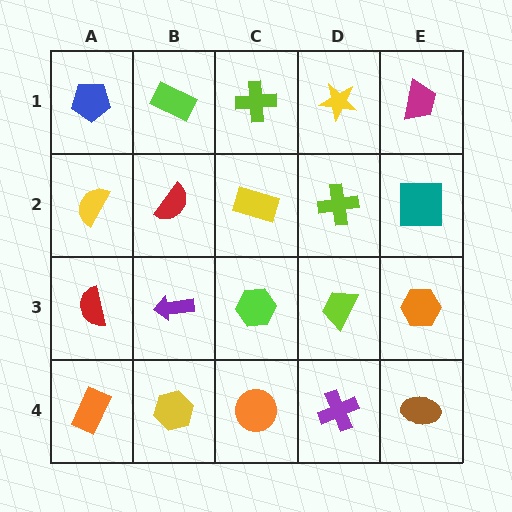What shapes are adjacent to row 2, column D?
A yellow star (row 1, column D), a lime trapezoid (row 3, column D), a yellow rectangle (row 2, column C), a teal square (row 2, column E).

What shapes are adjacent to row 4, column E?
An orange hexagon (row 3, column E), a purple cross (row 4, column D).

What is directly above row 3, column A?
A yellow semicircle.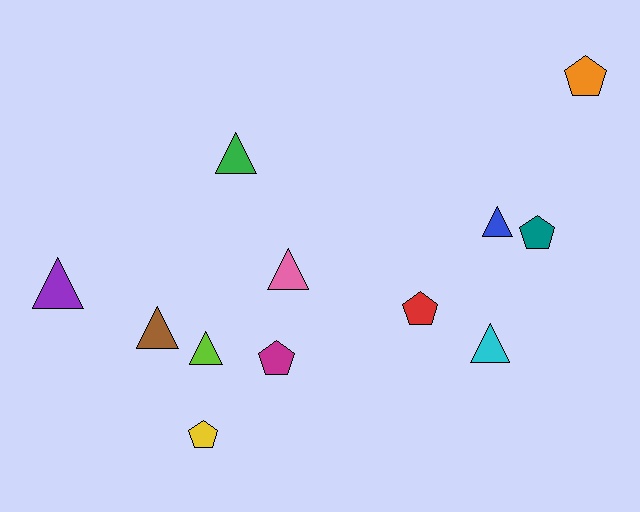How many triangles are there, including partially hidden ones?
There are 7 triangles.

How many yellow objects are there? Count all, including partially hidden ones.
There is 1 yellow object.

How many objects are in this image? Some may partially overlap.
There are 12 objects.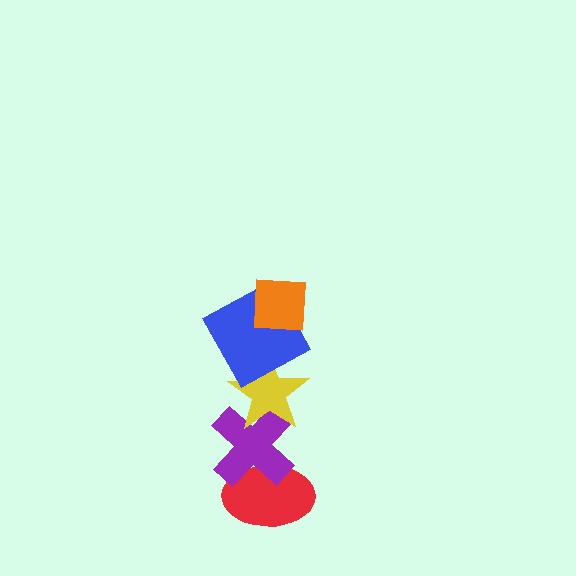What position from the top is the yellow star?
The yellow star is 3rd from the top.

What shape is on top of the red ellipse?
The purple cross is on top of the red ellipse.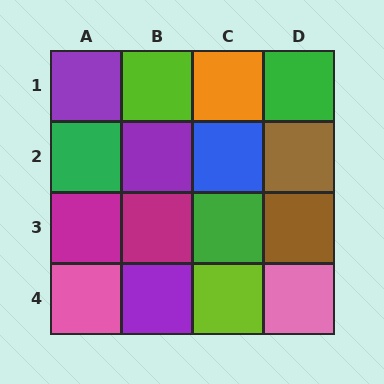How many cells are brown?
2 cells are brown.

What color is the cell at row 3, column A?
Magenta.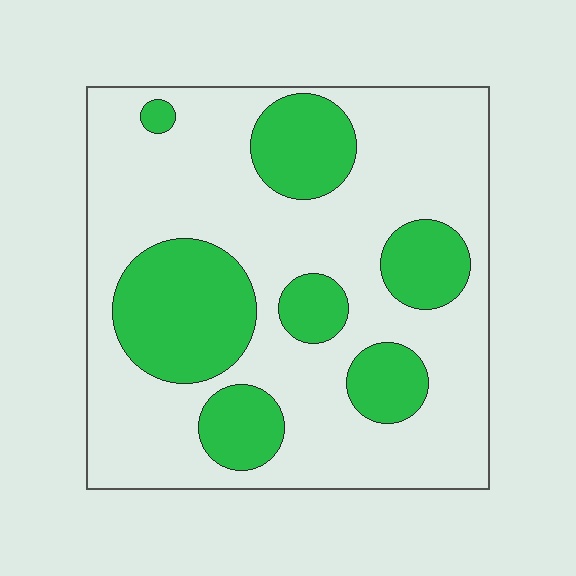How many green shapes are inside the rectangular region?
7.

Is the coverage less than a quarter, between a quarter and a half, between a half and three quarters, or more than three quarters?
Between a quarter and a half.